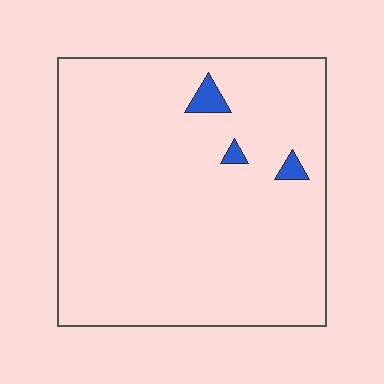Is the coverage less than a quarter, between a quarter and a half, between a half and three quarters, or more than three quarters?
Less than a quarter.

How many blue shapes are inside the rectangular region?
3.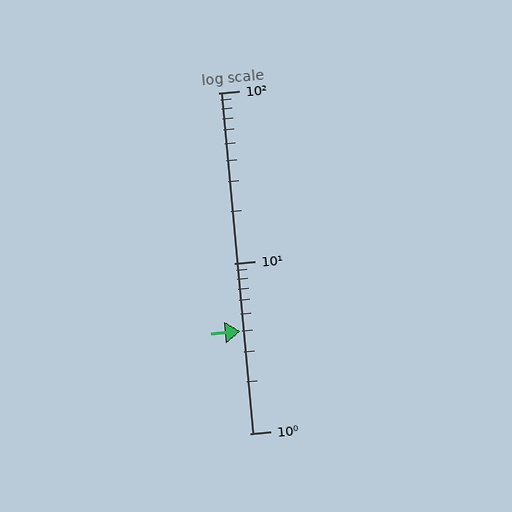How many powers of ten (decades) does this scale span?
The scale spans 2 decades, from 1 to 100.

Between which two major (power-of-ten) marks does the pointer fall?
The pointer is between 1 and 10.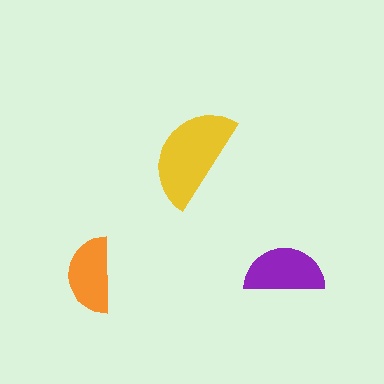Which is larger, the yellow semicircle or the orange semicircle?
The yellow one.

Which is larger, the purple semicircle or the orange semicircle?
The purple one.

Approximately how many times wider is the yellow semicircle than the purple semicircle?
About 1.5 times wider.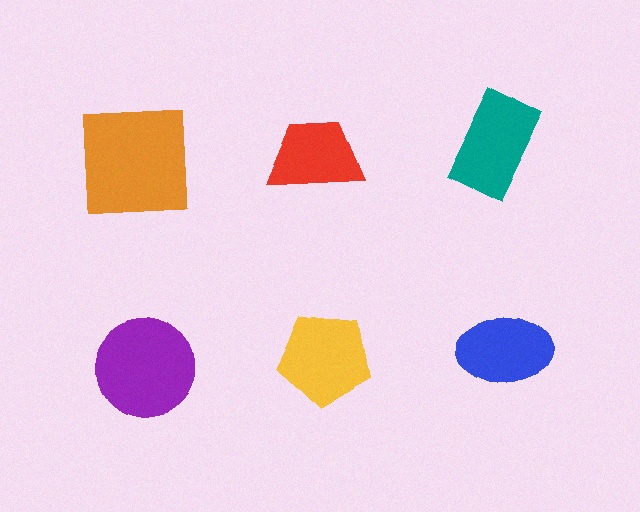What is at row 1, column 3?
A teal rectangle.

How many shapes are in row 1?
3 shapes.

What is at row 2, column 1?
A purple circle.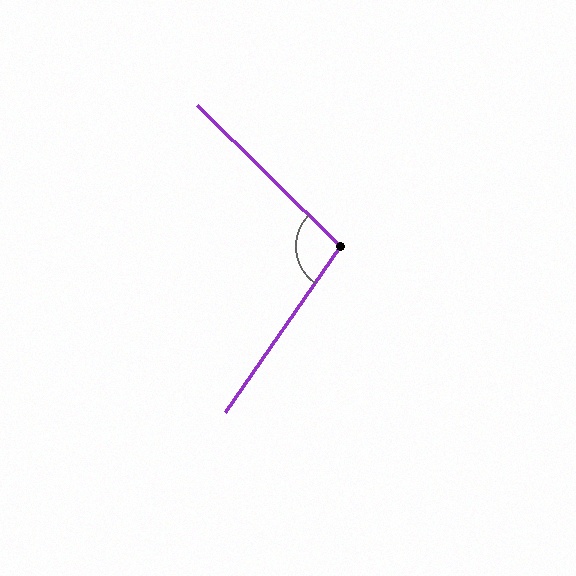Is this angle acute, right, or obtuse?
It is obtuse.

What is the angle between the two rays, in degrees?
Approximately 100 degrees.